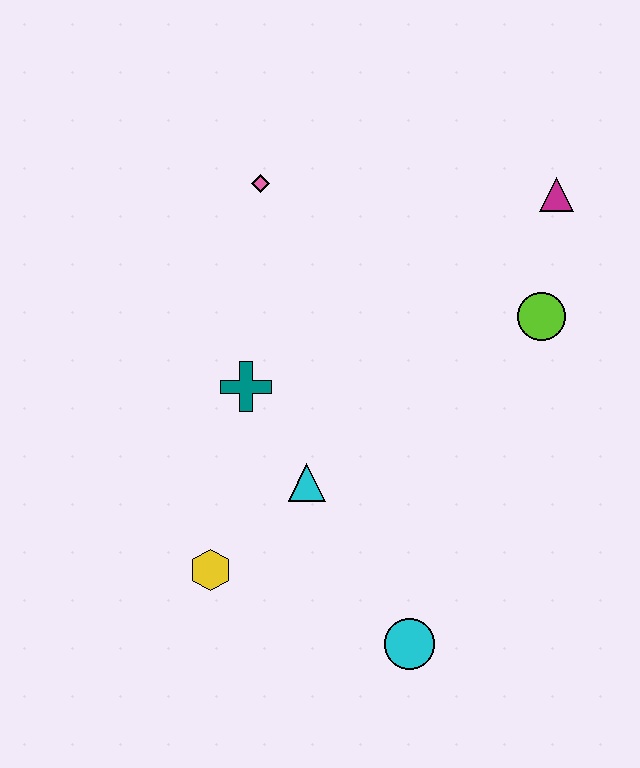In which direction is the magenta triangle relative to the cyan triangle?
The magenta triangle is above the cyan triangle.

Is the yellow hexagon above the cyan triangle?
No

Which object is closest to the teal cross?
The cyan triangle is closest to the teal cross.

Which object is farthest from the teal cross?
The magenta triangle is farthest from the teal cross.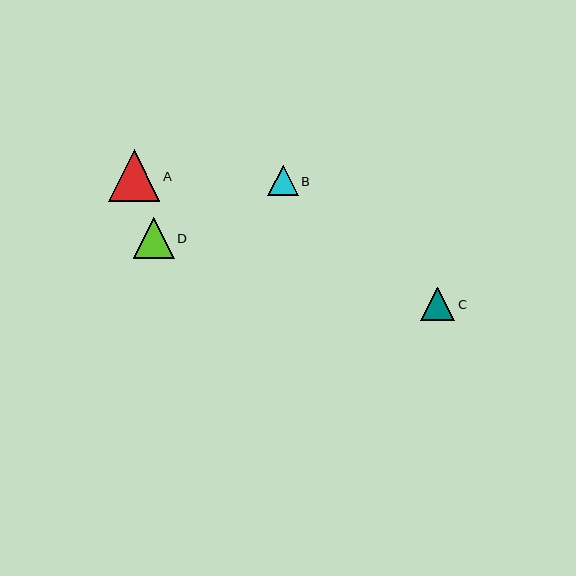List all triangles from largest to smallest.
From largest to smallest: A, D, C, B.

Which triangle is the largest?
Triangle A is the largest with a size of approximately 52 pixels.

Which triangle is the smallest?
Triangle B is the smallest with a size of approximately 30 pixels.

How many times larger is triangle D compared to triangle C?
Triangle D is approximately 1.2 times the size of triangle C.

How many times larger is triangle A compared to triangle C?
Triangle A is approximately 1.5 times the size of triangle C.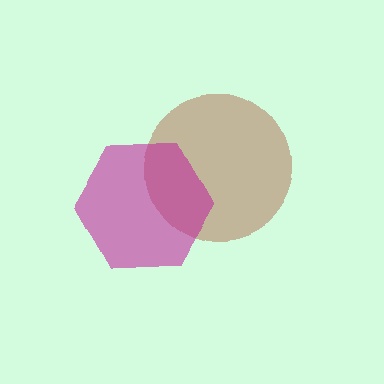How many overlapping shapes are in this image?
There are 2 overlapping shapes in the image.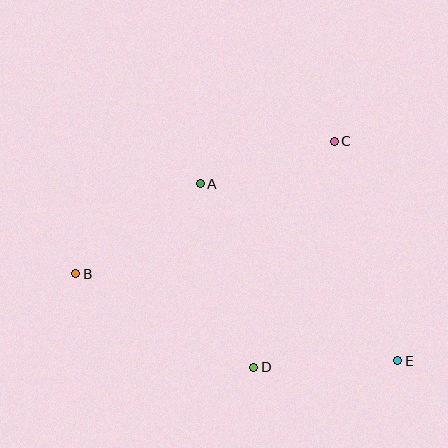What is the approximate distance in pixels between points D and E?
The distance between D and E is approximately 144 pixels.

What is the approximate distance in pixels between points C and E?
The distance between C and E is approximately 229 pixels.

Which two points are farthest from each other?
Points B and E are farthest from each other.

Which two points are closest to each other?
Points A and C are closest to each other.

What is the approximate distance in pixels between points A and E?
The distance between A and E is approximately 265 pixels.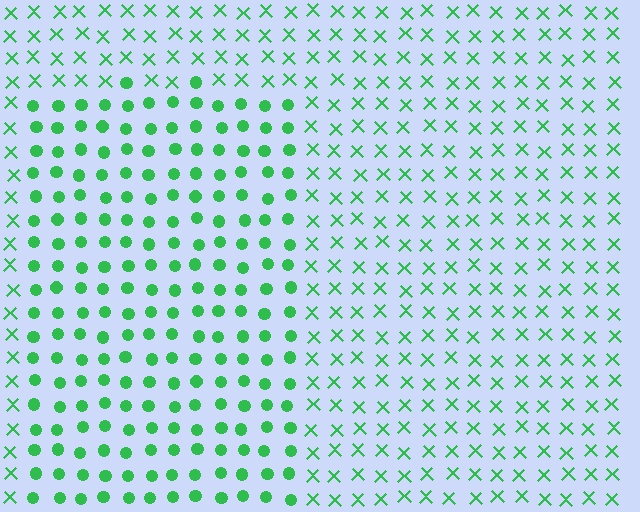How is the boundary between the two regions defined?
The boundary is defined by a change in element shape: circles inside vs. X marks outside. All elements share the same color and spacing.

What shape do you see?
I see a rectangle.